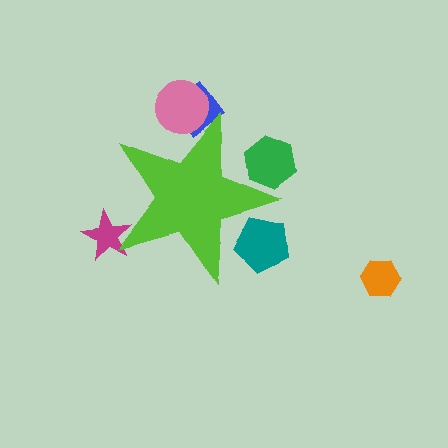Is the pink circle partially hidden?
Yes, the pink circle is partially hidden behind the lime star.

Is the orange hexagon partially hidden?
No, the orange hexagon is fully visible.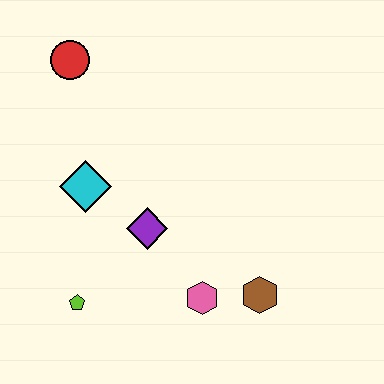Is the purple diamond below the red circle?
Yes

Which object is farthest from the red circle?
The brown hexagon is farthest from the red circle.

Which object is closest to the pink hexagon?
The brown hexagon is closest to the pink hexagon.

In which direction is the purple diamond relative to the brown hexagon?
The purple diamond is to the left of the brown hexagon.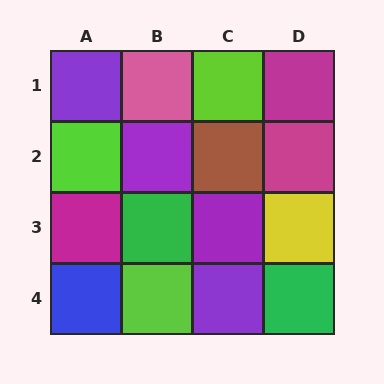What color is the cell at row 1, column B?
Pink.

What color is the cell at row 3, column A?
Magenta.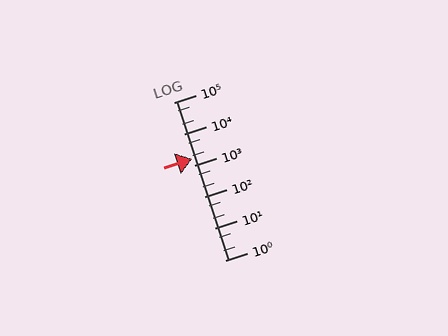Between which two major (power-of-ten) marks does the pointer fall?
The pointer is between 1000 and 10000.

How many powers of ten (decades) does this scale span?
The scale spans 5 decades, from 1 to 100000.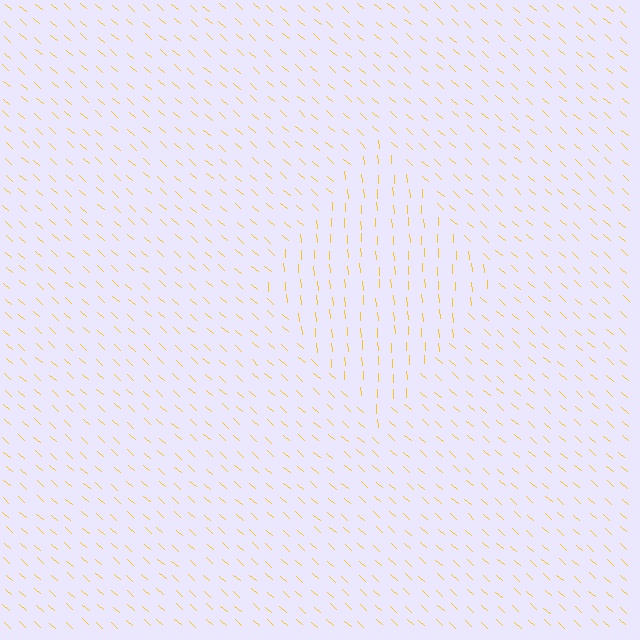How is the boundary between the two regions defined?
The boundary is defined purely by a change in line orientation (approximately 45 degrees difference). All lines are the same color and thickness.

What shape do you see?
I see a diamond.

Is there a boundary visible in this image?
Yes, there is a texture boundary formed by a change in line orientation.